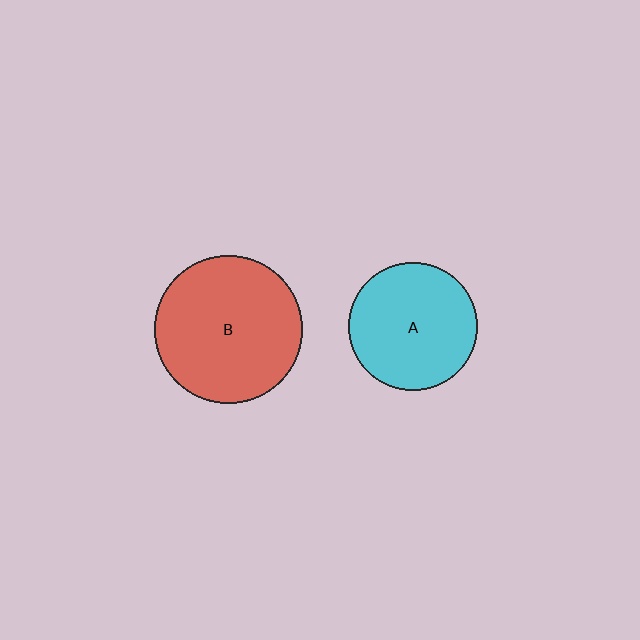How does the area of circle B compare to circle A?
Approximately 1.3 times.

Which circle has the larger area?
Circle B (red).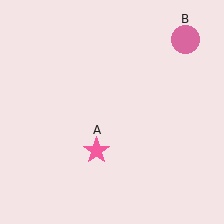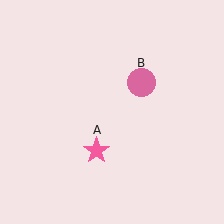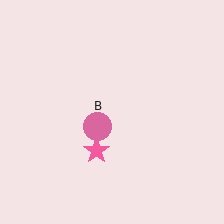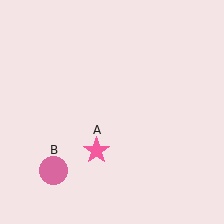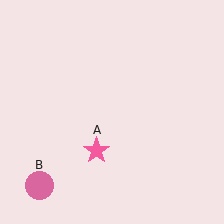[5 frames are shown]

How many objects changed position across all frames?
1 object changed position: pink circle (object B).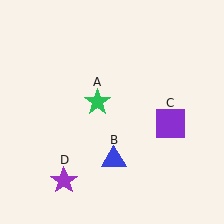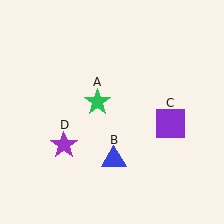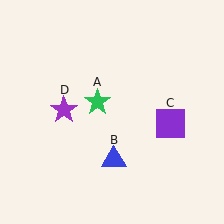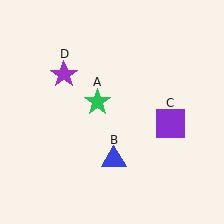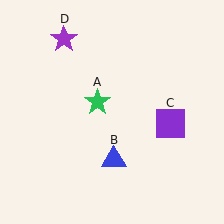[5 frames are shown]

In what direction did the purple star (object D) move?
The purple star (object D) moved up.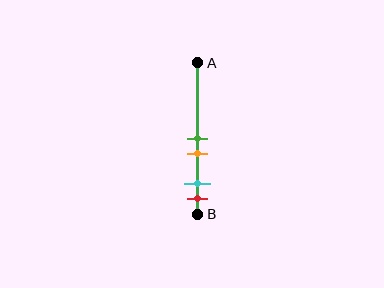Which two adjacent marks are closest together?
The green and orange marks are the closest adjacent pair.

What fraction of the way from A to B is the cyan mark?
The cyan mark is approximately 80% (0.8) of the way from A to B.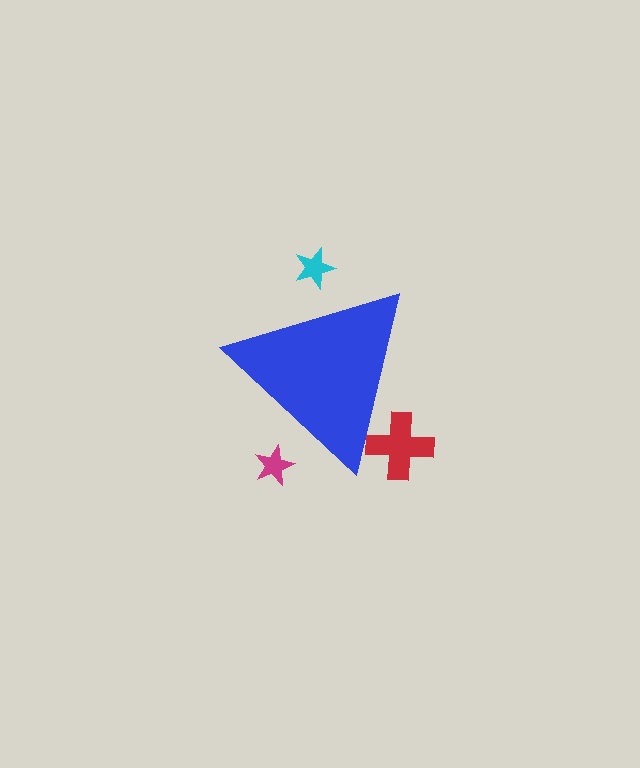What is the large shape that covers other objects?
A blue triangle.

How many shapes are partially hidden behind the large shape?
3 shapes are partially hidden.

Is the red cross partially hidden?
Yes, the red cross is partially hidden behind the blue triangle.